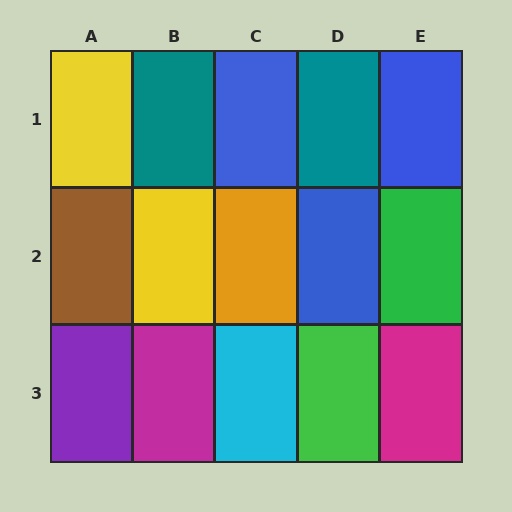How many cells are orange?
1 cell is orange.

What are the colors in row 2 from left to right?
Brown, yellow, orange, blue, green.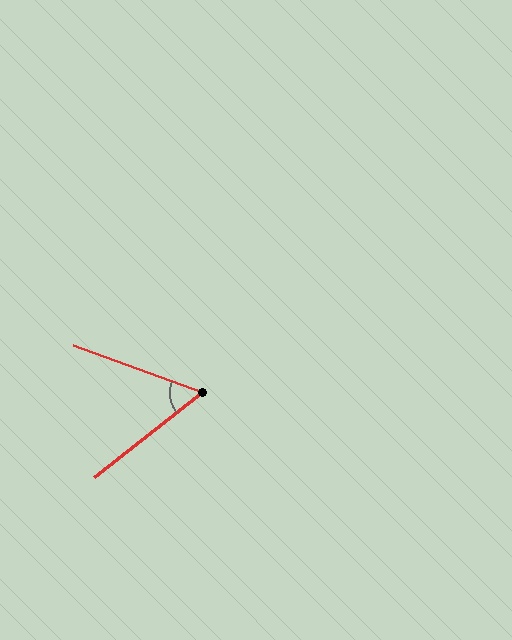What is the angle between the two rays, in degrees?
Approximately 58 degrees.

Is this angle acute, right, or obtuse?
It is acute.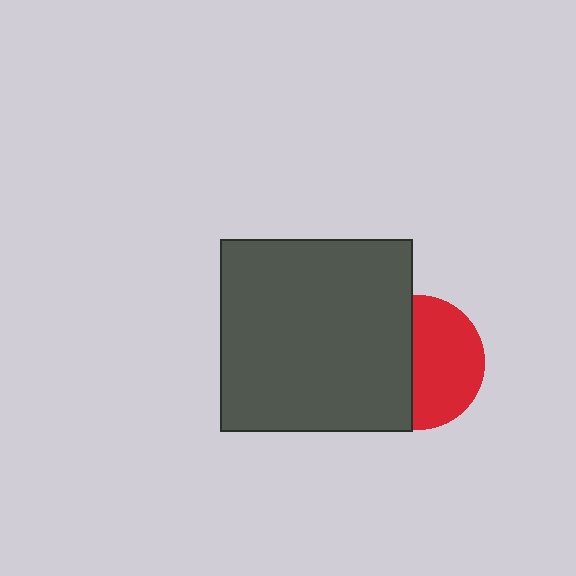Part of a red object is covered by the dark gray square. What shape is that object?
It is a circle.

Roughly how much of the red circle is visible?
About half of it is visible (roughly 54%).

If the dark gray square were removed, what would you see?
You would see the complete red circle.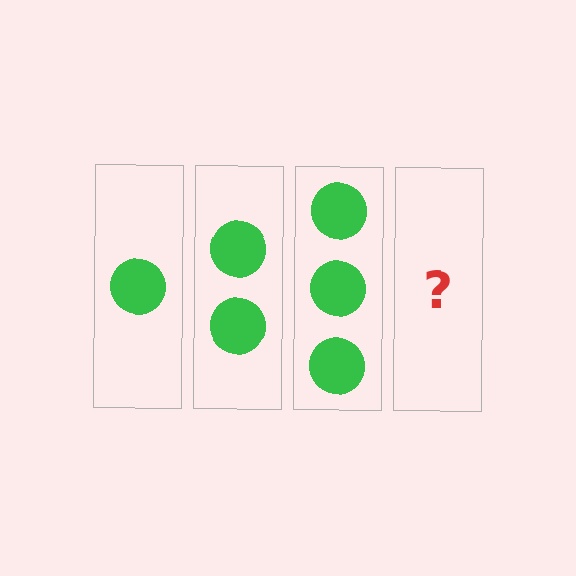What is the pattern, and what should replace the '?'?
The pattern is that each step adds one more circle. The '?' should be 4 circles.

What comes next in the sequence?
The next element should be 4 circles.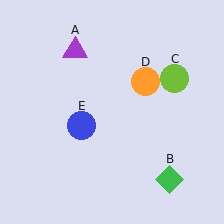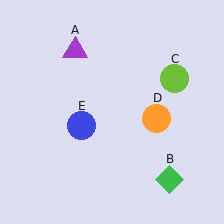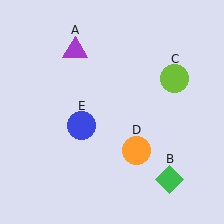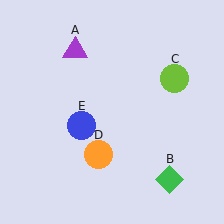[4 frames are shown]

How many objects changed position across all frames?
1 object changed position: orange circle (object D).